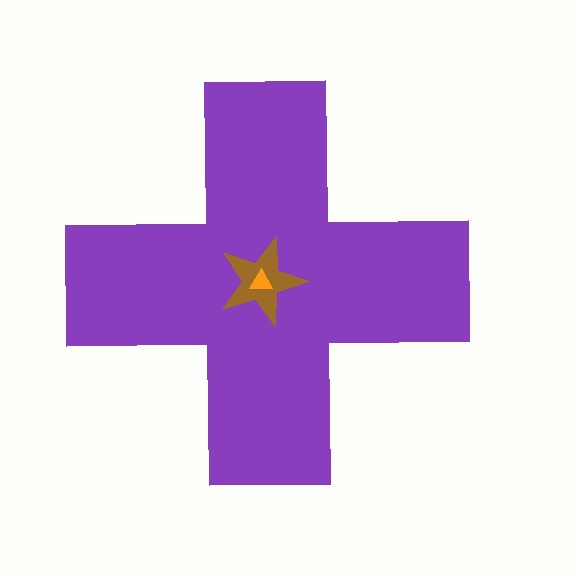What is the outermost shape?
The purple cross.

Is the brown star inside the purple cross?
Yes.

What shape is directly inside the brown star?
The orange triangle.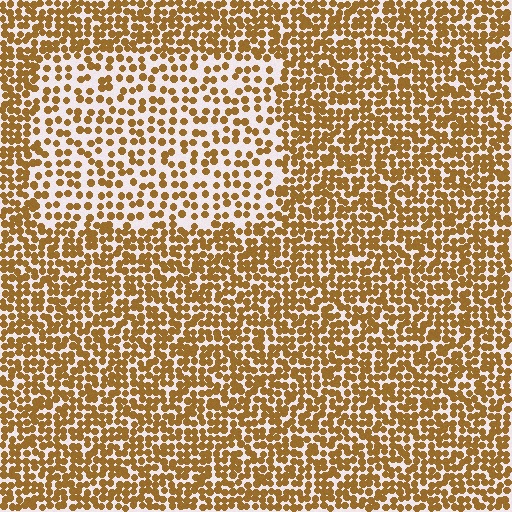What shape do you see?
I see a rectangle.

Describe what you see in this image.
The image contains small brown elements arranged at two different densities. A rectangle-shaped region is visible where the elements are less densely packed than the surrounding area.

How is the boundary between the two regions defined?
The boundary is defined by a change in element density (approximately 1.9x ratio). All elements are the same color, size, and shape.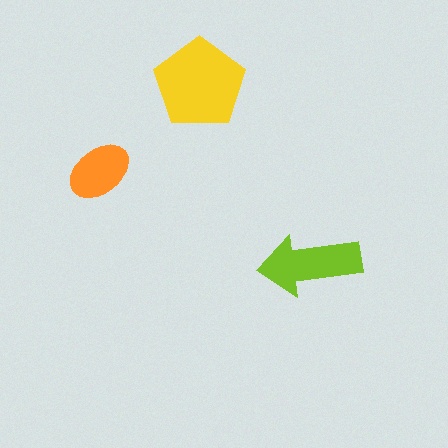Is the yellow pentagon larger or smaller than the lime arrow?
Larger.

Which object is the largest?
The yellow pentagon.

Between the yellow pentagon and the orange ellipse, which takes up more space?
The yellow pentagon.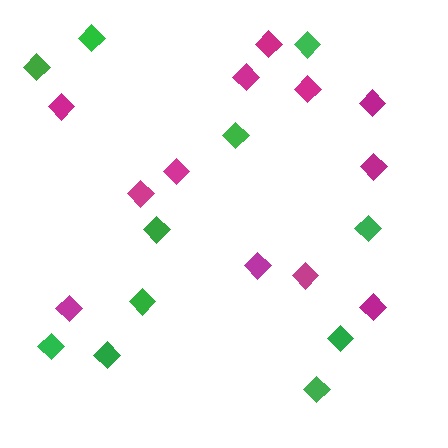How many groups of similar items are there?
There are 2 groups: one group of magenta diamonds (12) and one group of green diamonds (11).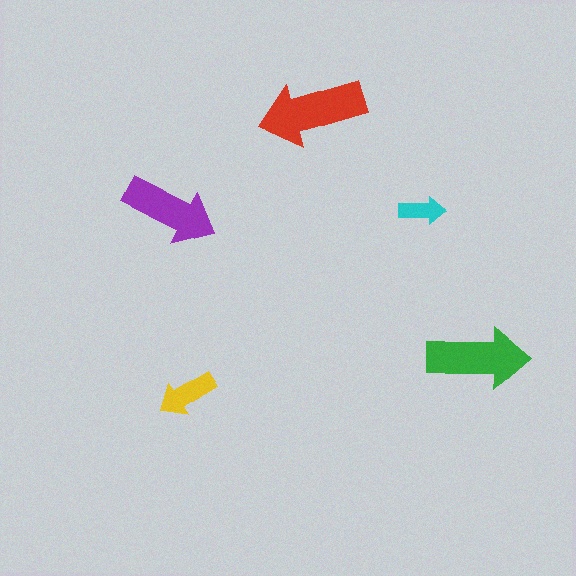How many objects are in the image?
There are 5 objects in the image.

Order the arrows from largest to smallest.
the red one, the green one, the purple one, the yellow one, the cyan one.